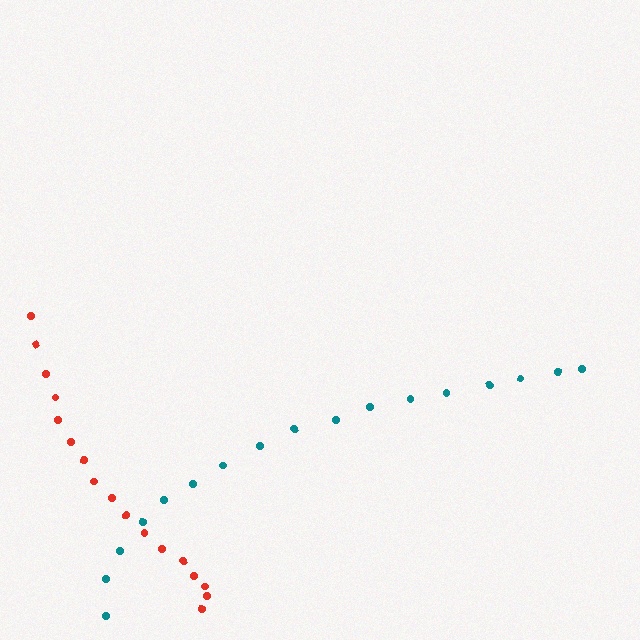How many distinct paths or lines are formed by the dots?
There are 2 distinct paths.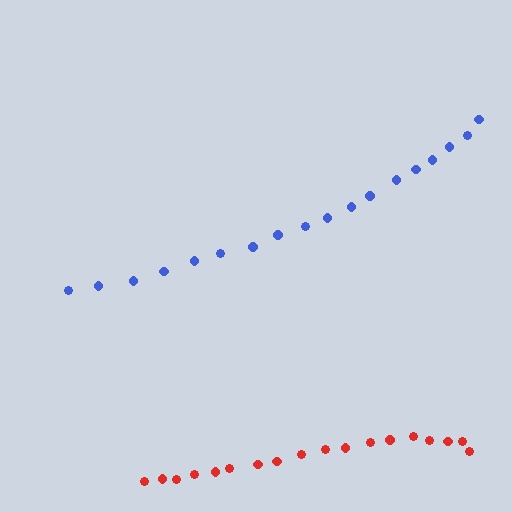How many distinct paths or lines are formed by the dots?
There are 2 distinct paths.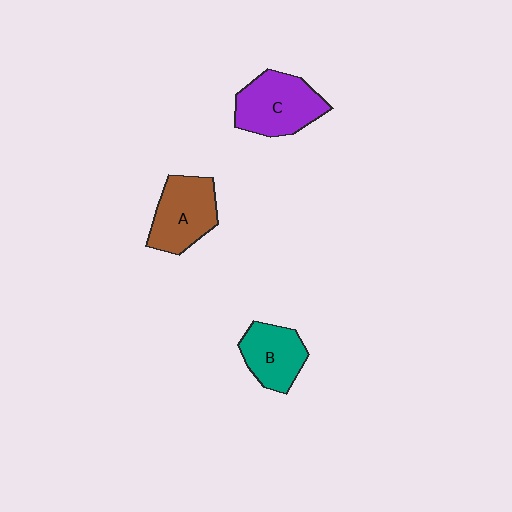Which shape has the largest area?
Shape C (purple).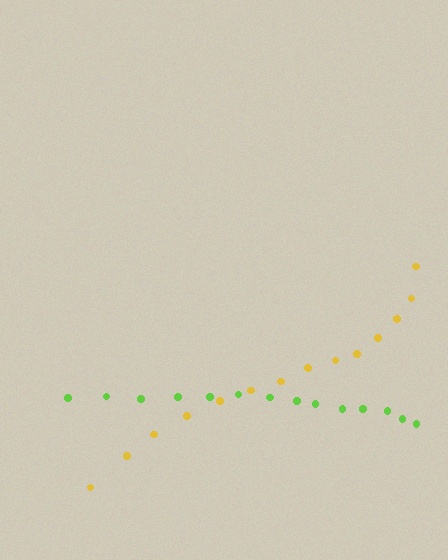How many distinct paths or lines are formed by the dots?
There are 2 distinct paths.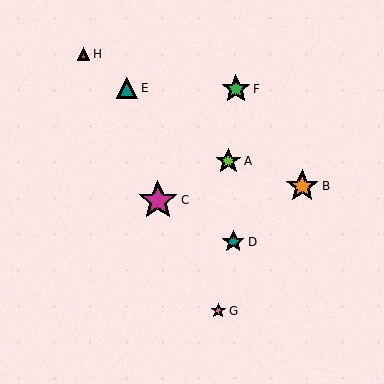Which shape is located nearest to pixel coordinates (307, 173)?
The orange star (labeled B) at (302, 186) is nearest to that location.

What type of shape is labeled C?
Shape C is a magenta star.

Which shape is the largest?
The magenta star (labeled C) is the largest.